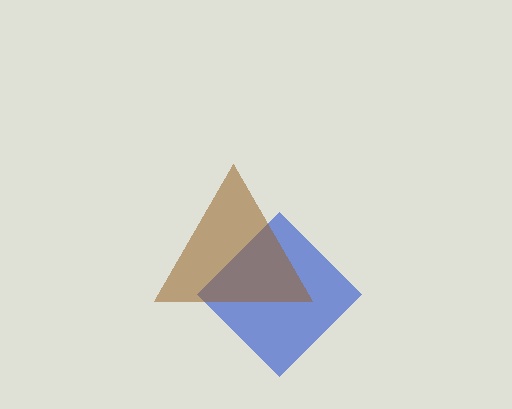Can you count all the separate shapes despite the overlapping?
Yes, there are 2 separate shapes.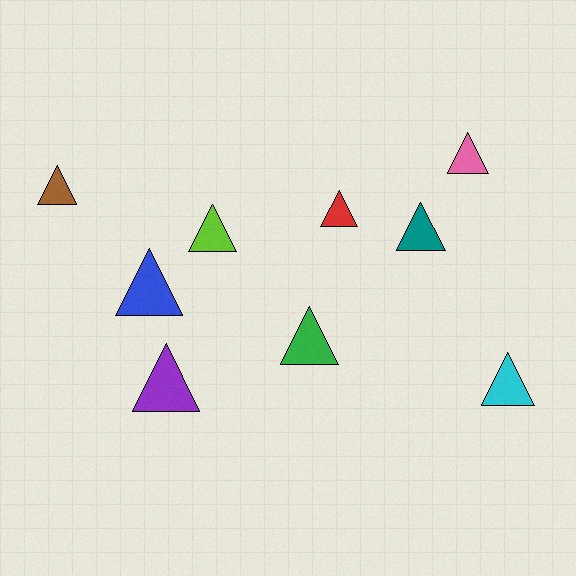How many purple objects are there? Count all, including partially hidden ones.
There is 1 purple object.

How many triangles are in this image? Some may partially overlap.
There are 9 triangles.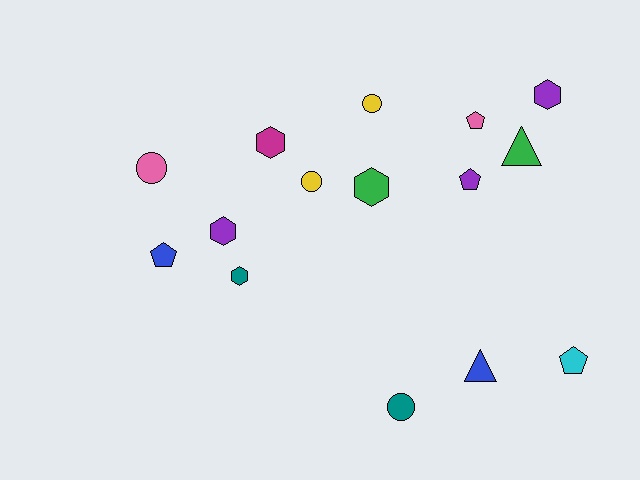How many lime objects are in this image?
There are no lime objects.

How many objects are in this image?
There are 15 objects.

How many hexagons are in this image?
There are 5 hexagons.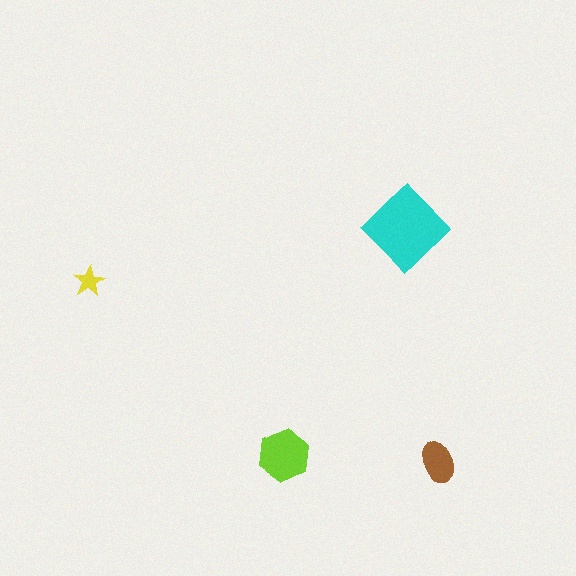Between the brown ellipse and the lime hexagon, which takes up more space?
The lime hexagon.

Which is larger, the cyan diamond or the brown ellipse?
The cyan diamond.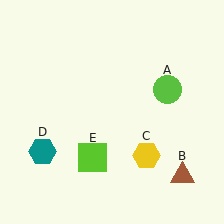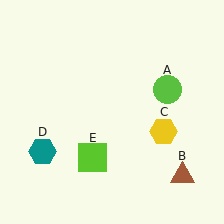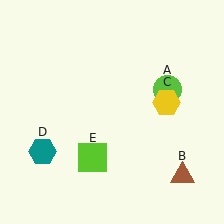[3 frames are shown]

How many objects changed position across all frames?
1 object changed position: yellow hexagon (object C).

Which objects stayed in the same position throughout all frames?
Lime circle (object A) and brown triangle (object B) and teal hexagon (object D) and lime square (object E) remained stationary.